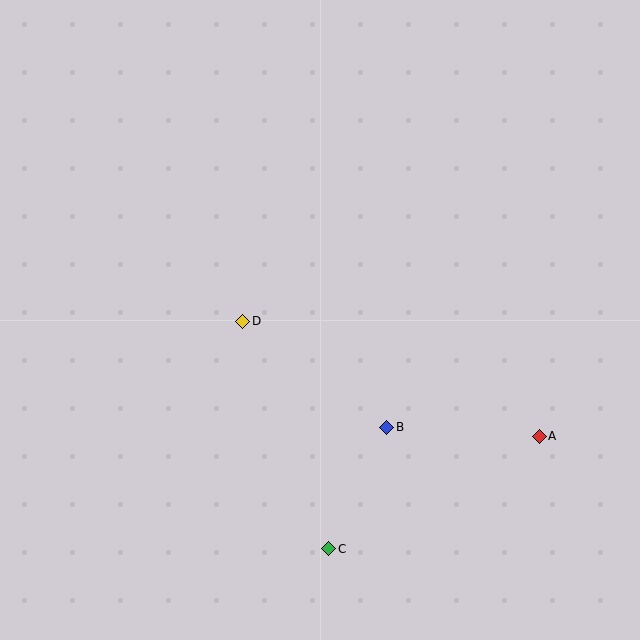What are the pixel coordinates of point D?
Point D is at (243, 321).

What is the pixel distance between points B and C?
The distance between B and C is 135 pixels.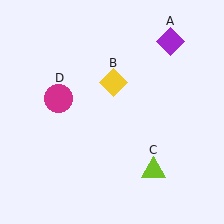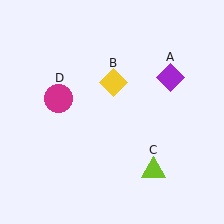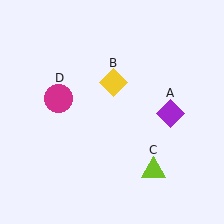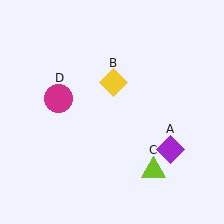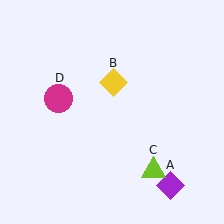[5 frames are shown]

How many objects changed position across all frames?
1 object changed position: purple diamond (object A).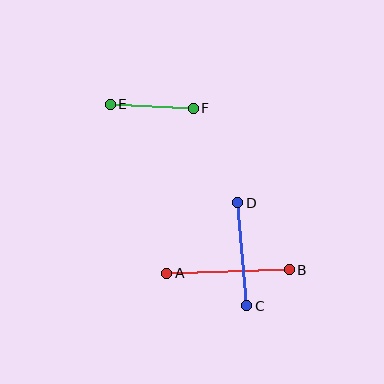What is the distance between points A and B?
The distance is approximately 122 pixels.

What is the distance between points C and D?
The distance is approximately 103 pixels.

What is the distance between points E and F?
The distance is approximately 83 pixels.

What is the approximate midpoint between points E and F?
The midpoint is at approximately (152, 106) pixels.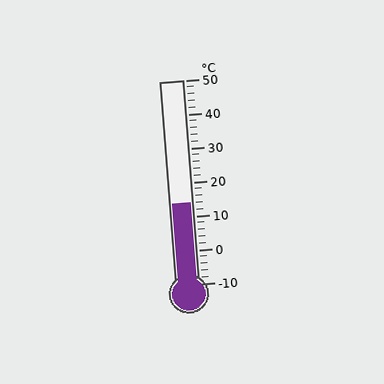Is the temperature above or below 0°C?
The temperature is above 0°C.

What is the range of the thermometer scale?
The thermometer scale ranges from -10°C to 50°C.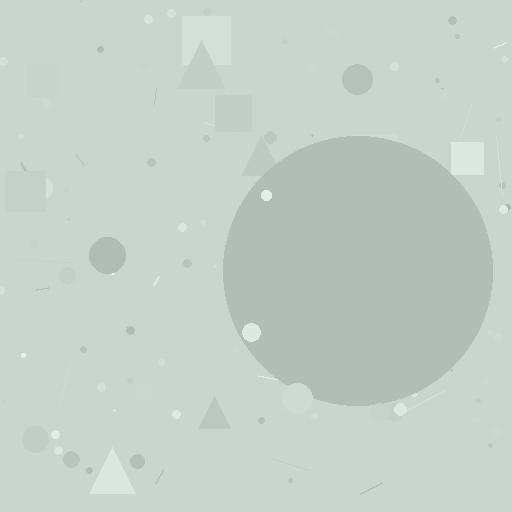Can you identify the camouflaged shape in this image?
The camouflaged shape is a circle.